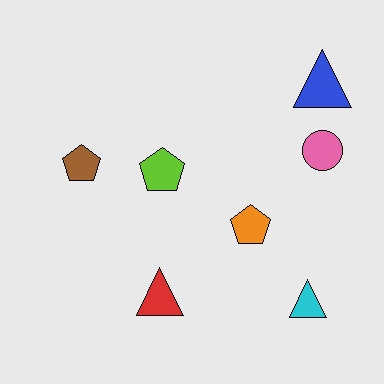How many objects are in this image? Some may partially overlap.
There are 7 objects.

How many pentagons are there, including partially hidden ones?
There are 3 pentagons.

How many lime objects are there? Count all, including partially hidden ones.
There is 1 lime object.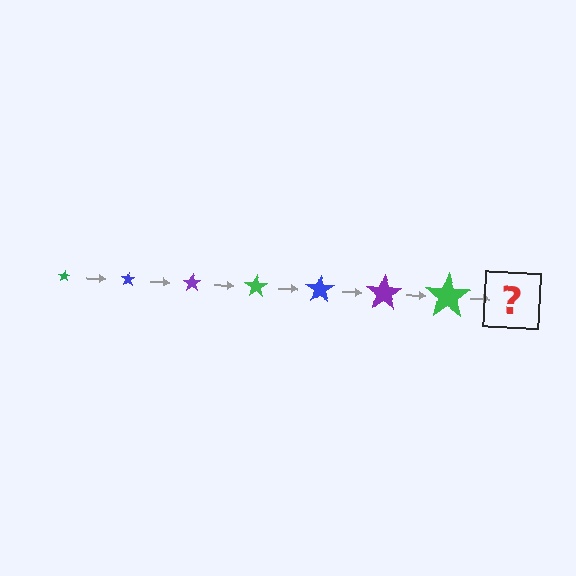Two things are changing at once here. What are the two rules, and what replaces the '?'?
The two rules are that the star grows larger each step and the color cycles through green, blue, and purple. The '?' should be a blue star, larger than the previous one.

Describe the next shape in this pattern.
It should be a blue star, larger than the previous one.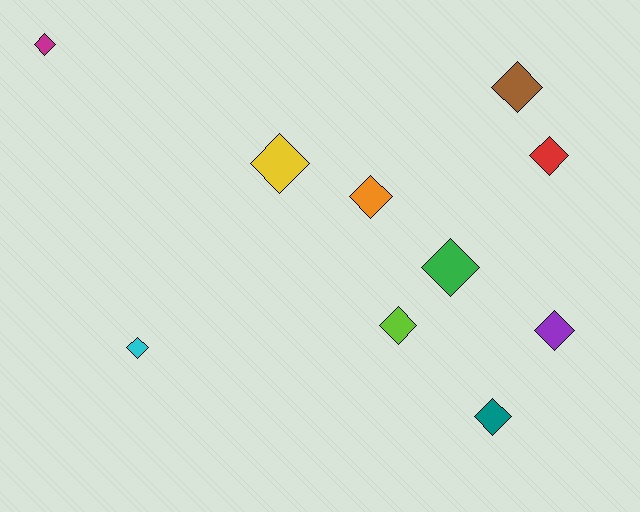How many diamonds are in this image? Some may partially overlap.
There are 10 diamonds.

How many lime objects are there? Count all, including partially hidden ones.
There is 1 lime object.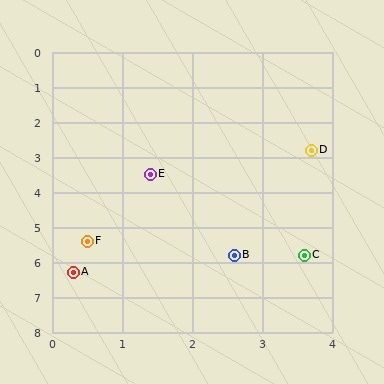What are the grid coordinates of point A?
Point A is at approximately (0.3, 6.3).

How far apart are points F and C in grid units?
Points F and C are about 3.1 grid units apart.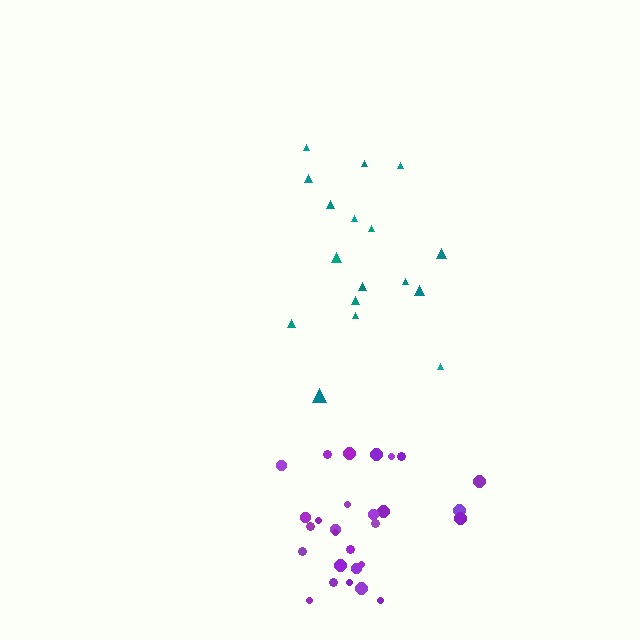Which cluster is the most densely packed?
Purple.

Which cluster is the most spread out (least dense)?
Teal.